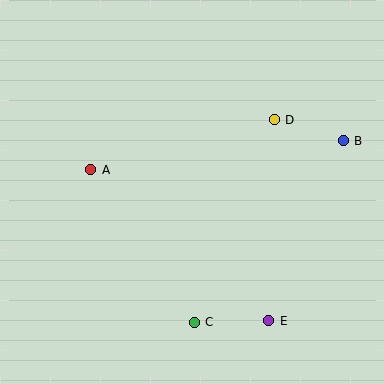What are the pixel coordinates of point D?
Point D is at (274, 120).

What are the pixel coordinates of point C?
Point C is at (194, 322).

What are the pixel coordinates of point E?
Point E is at (269, 321).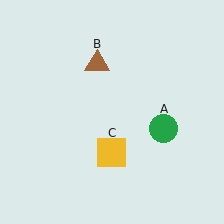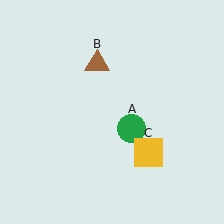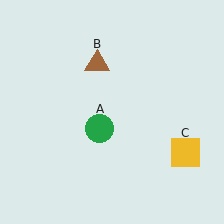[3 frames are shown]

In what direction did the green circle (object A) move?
The green circle (object A) moved left.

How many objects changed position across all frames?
2 objects changed position: green circle (object A), yellow square (object C).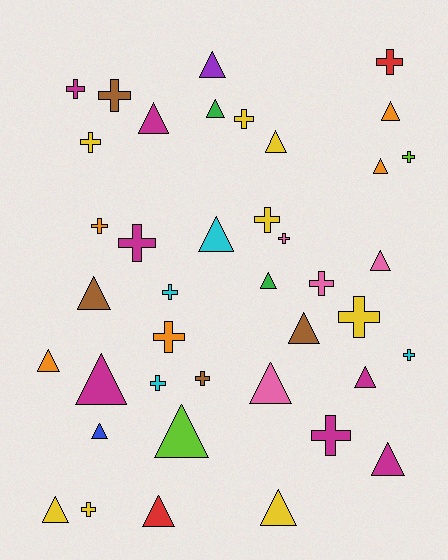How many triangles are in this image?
There are 21 triangles.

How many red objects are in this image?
There are 2 red objects.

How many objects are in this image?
There are 40 objects.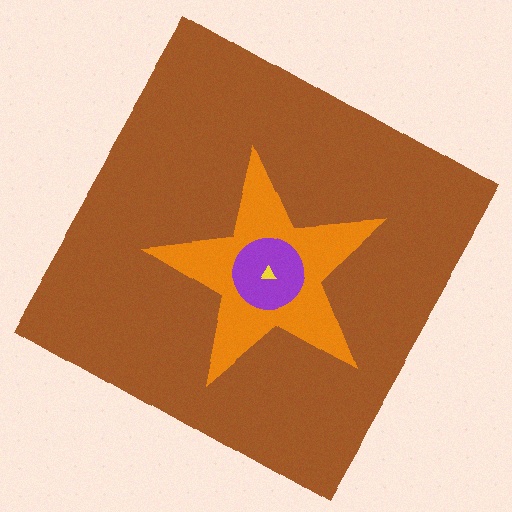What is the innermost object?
The yellow triangle.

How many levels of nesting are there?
4.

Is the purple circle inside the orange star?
Yes.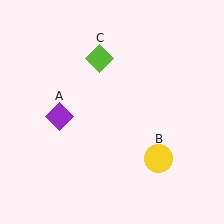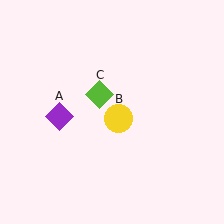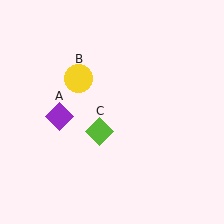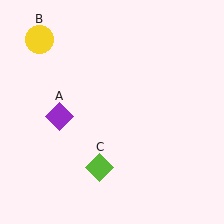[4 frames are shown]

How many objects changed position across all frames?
2 objects changed position: yellow circle (object B), lime diamond (object C).